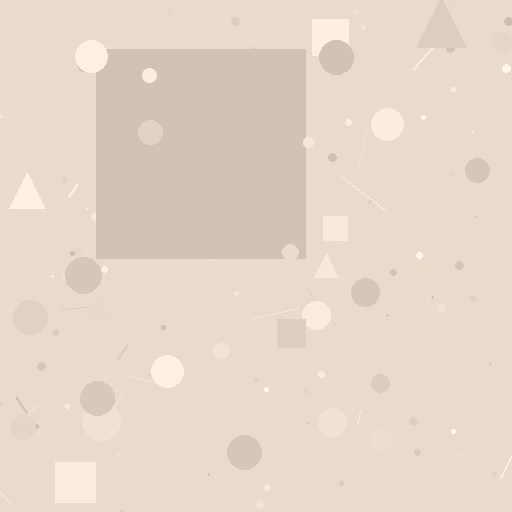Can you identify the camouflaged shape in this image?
The camouflaged shape is a square.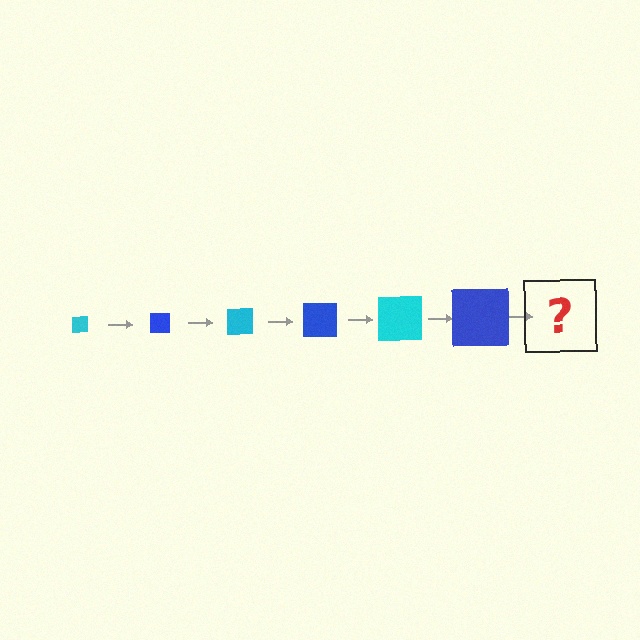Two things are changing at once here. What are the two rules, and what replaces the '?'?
The two rules are that the square grows larger each step and the color cycles through cyan and blue. The '?' should be a cyan square, larger than the previous one.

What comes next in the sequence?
The next element should be a cyan square, larger than the previous one.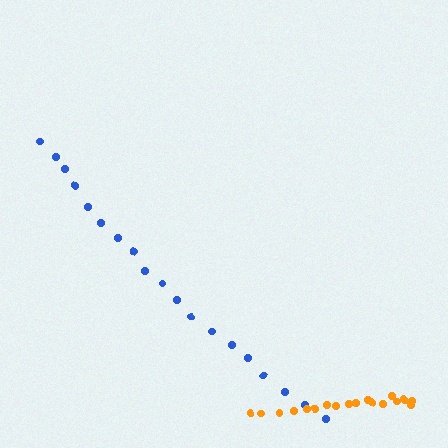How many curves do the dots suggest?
There are 2 distinct paths.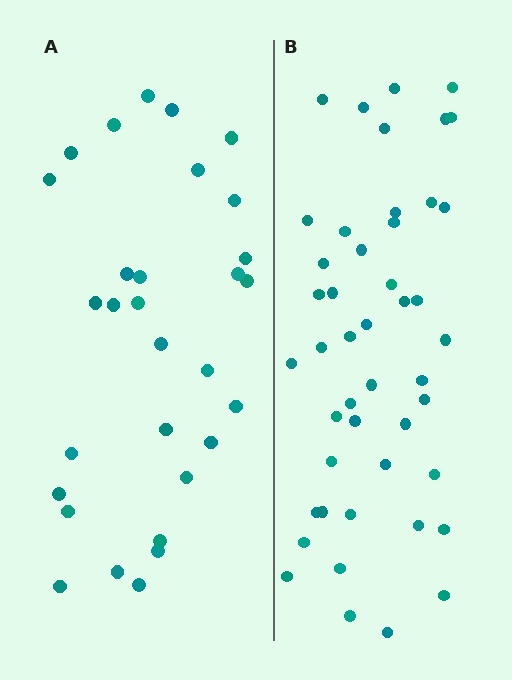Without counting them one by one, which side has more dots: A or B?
Region B (the right region) has more dots.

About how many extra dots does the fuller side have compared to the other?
Region B has approximately 15 more dots than region A.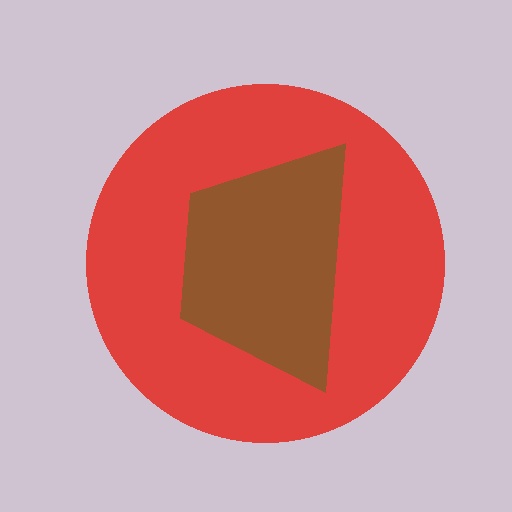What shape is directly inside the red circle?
The brown trapezoid.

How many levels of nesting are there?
2.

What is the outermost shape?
The red circle.